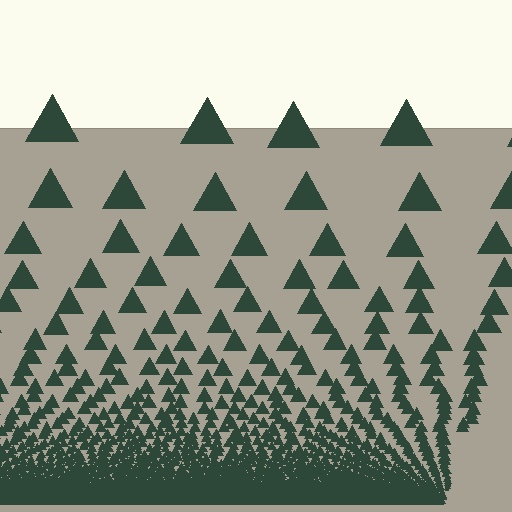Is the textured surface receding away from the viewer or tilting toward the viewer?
The surface appears to tilt toward the viewer. Texture elements get larger and sparser toward the top.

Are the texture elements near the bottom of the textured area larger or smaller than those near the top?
Smaller. The gradient is inverted — elements near the bottom are smaller and denser.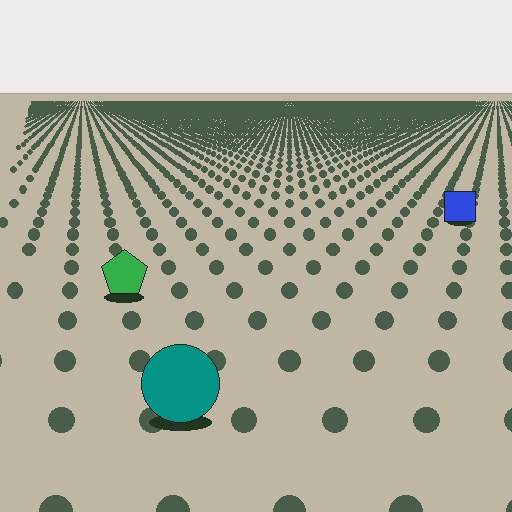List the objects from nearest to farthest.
From nearest to farthest: the teal circle, the green pentagon, the blue square.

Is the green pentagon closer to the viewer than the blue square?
Yes. The green pentagon is closer — you can tell from the texture gradient: the ground texture is coarser near it.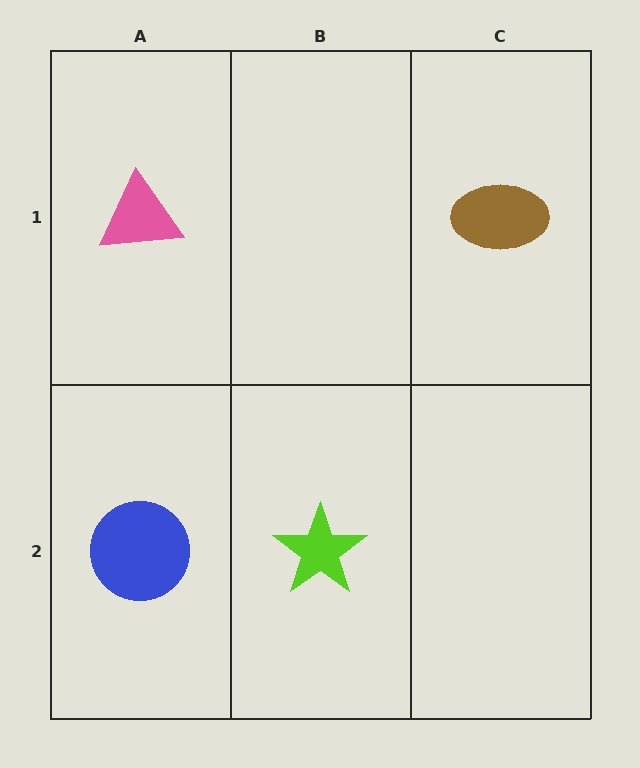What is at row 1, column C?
A brown ellipse.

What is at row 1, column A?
A pink triangle.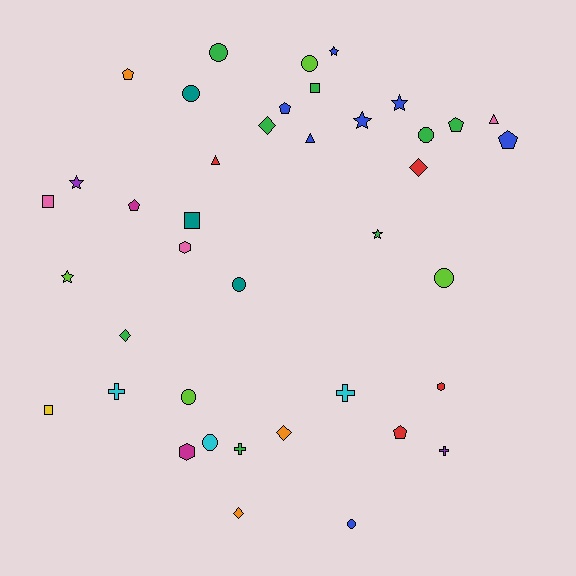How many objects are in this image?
There are 40 objects.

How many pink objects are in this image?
There are 3 pink objects.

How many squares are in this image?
There are 4 squares.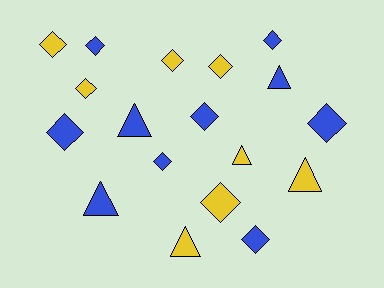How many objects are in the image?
There are 18 objects.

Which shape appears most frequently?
Diamond, with 12 objects.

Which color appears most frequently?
Blue, with 10 objects.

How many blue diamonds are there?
There are 7 blue diamonds.